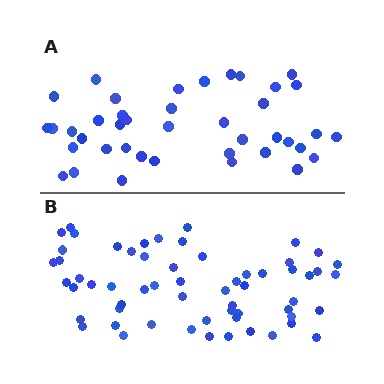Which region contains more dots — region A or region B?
Region B (the bottom region) has more dots.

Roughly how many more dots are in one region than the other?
Region B has approximately 20 more dots than region A.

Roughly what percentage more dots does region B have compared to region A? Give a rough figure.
About 45% more.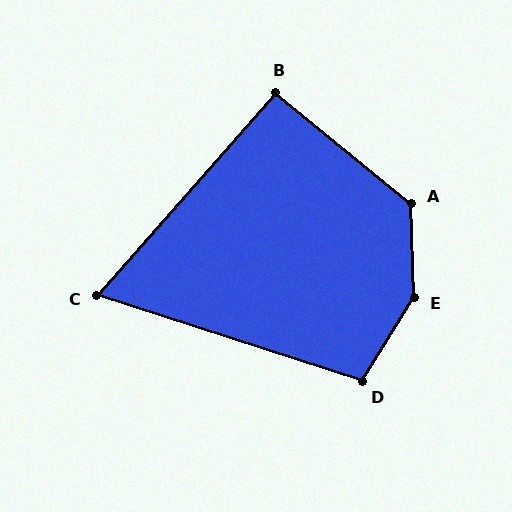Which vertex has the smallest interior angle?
C, at approximately 66 degrees.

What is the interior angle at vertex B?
Approximately 92 degrees (approximately right).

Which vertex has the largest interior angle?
E, at approximately 146 degrees.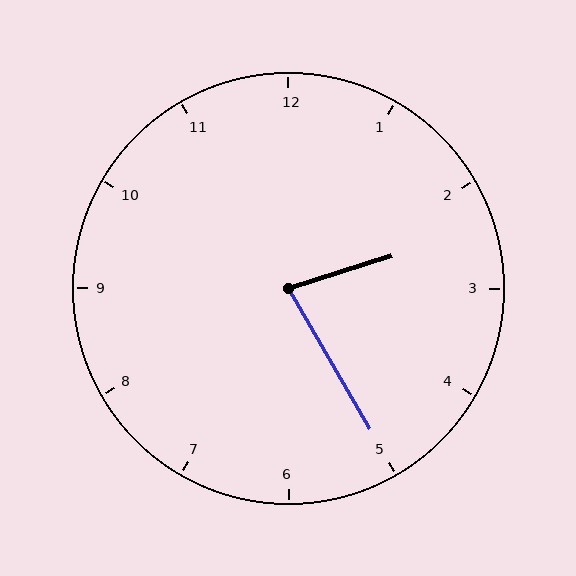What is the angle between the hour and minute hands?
Approximately 78 degrees.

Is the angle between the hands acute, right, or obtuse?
It is acute.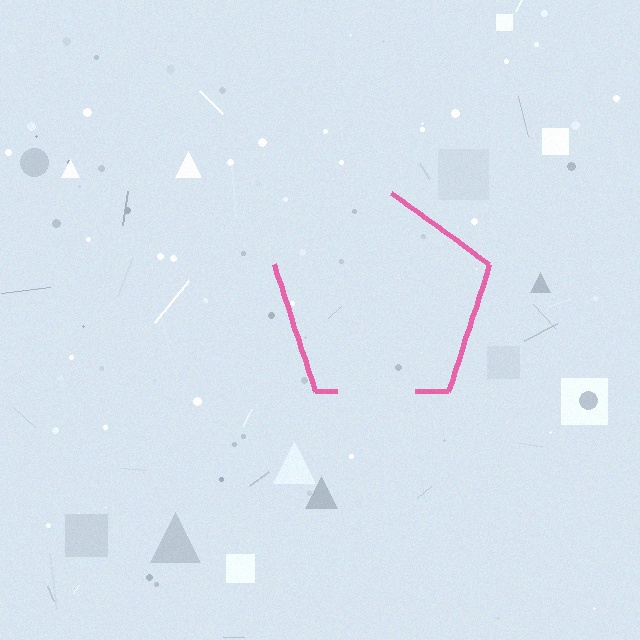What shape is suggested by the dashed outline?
The dashed outline suggests a pentagon.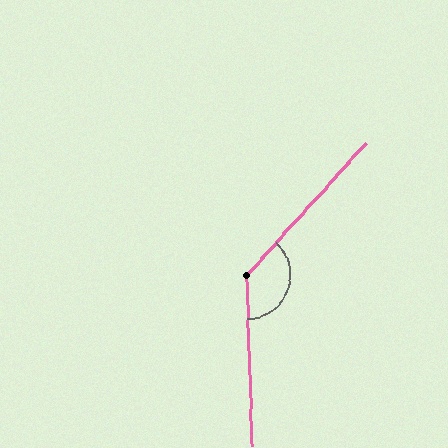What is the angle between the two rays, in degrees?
Approximately 136 degrees.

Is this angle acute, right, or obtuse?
It is obtuse.